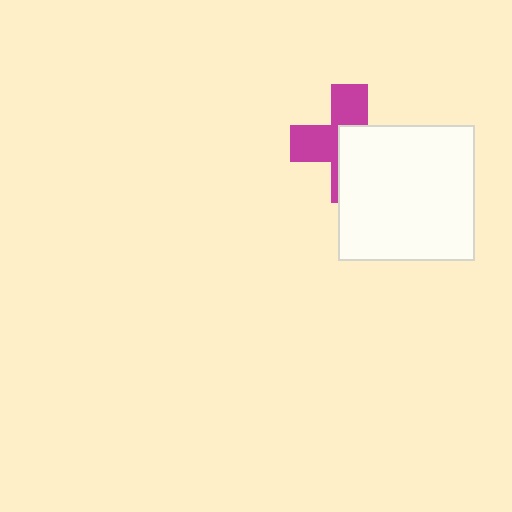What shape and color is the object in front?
The object in front is a white square.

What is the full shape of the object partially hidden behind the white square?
The partially hidden object is a magenta cross.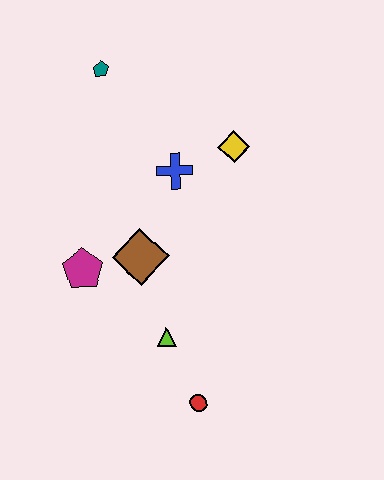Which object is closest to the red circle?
The lime triangle is closest to the red circle.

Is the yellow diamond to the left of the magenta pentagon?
No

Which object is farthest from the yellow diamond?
The red circle is farthest from the yellow diamond.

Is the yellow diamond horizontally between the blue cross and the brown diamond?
No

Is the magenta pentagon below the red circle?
No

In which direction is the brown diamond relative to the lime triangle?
The brown diamond is above the lime triangle.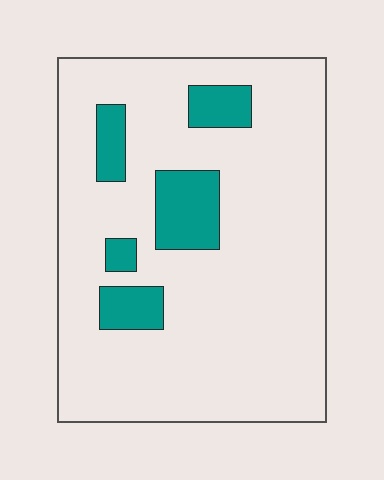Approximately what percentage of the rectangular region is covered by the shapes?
Approximately 15%.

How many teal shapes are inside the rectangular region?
5.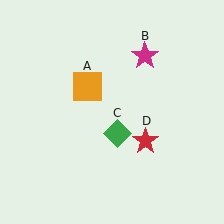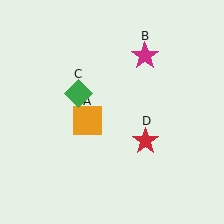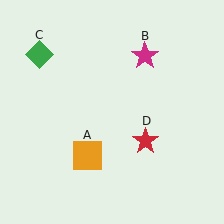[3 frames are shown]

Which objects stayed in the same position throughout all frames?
Magenta star (object B) and red star (object D) remained stationary.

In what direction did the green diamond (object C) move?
The green diamond (object C) moved up and to the left.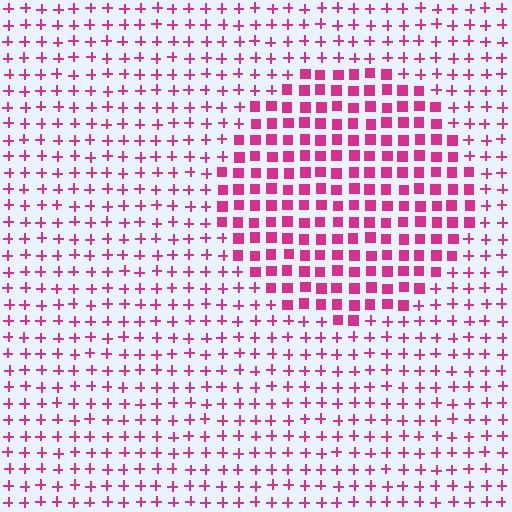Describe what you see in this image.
The image is filled with small magenta elements arranged in a uniform grid. A circle-shaped region contains squares, while the surrounding area contains plus signs. The boundary is defined purely by the change in element shape.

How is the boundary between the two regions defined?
The boundary is defined by a change in element shape: squares inside vs. plus signs outside. All elements share the same color and spacing.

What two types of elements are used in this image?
The image uses squares inside the circle region and plus signs outside it.